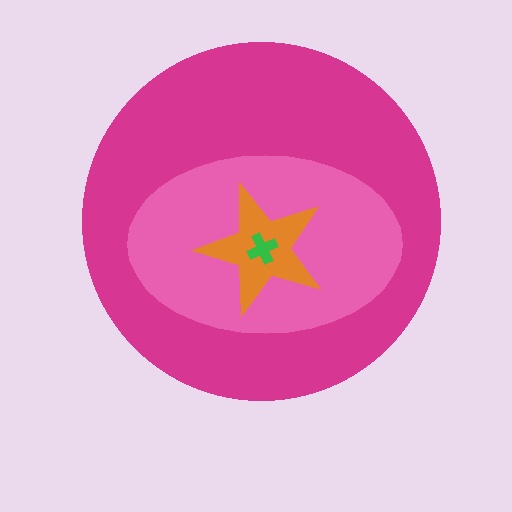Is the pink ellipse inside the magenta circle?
Yes.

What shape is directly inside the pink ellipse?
The orange star.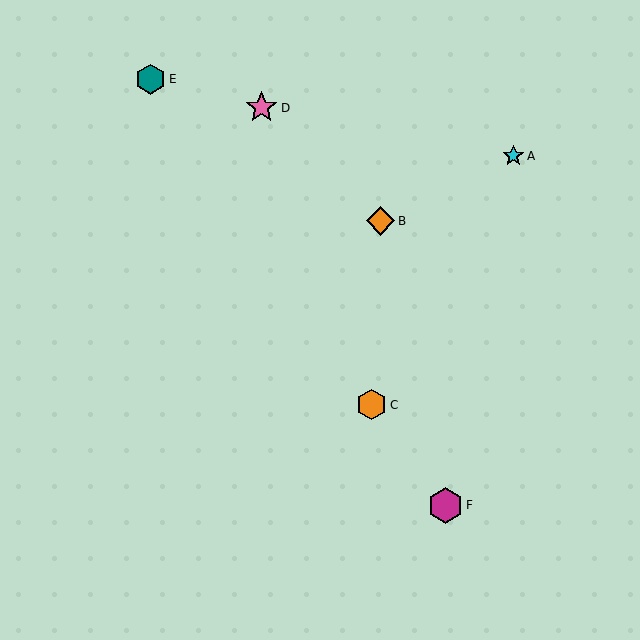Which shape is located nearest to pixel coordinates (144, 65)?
The teal hexagon (labeled E) at (151, 79) is nearest to that location.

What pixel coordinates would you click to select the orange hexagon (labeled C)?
Click at (372, 405) to select the orange hexagon C.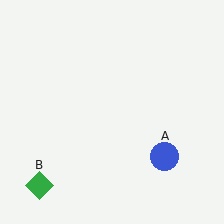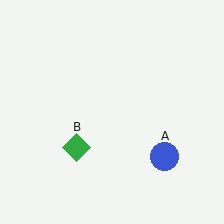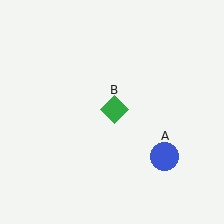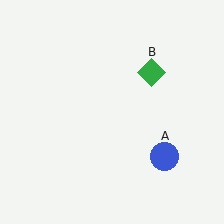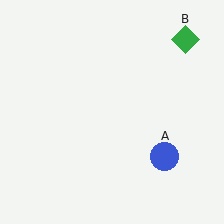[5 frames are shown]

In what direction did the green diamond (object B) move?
The green diamond (object B) moved up and to the right.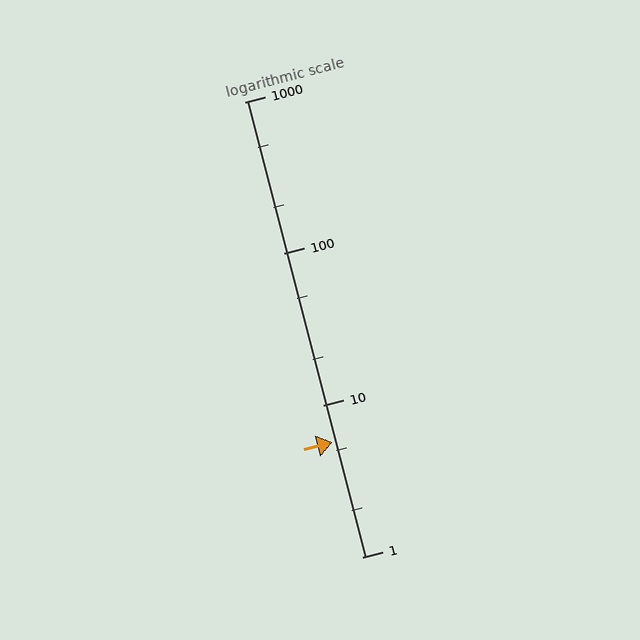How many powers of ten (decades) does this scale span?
The scale spans 3 decades, from 1 to 1000.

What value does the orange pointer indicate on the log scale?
The pointer indicates approximately 5.7.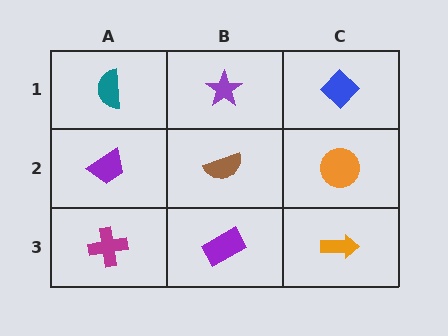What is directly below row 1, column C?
An orange circle.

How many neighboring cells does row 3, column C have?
2.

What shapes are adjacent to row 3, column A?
A purple trapezoid (row 2, column A), a purple rectangle (row 3, column B).